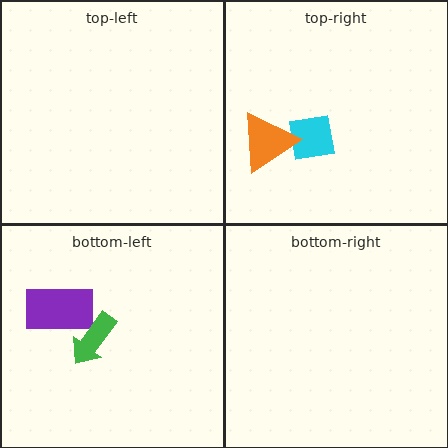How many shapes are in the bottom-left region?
2.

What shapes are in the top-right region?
The cyan square, the orange triangle.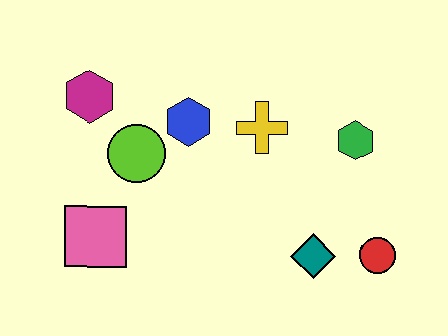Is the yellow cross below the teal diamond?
No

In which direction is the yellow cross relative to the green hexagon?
The yellow cross is to the left of the green hexagon.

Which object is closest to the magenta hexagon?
The lime circle is closest to the magenta hexagon.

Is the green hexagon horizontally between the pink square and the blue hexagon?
No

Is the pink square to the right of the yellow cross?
No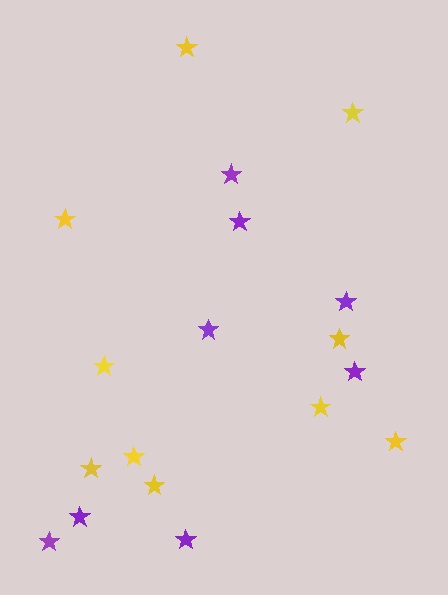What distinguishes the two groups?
There are 2 groups: one group of purple stars (8) and one group of yellow stars (10).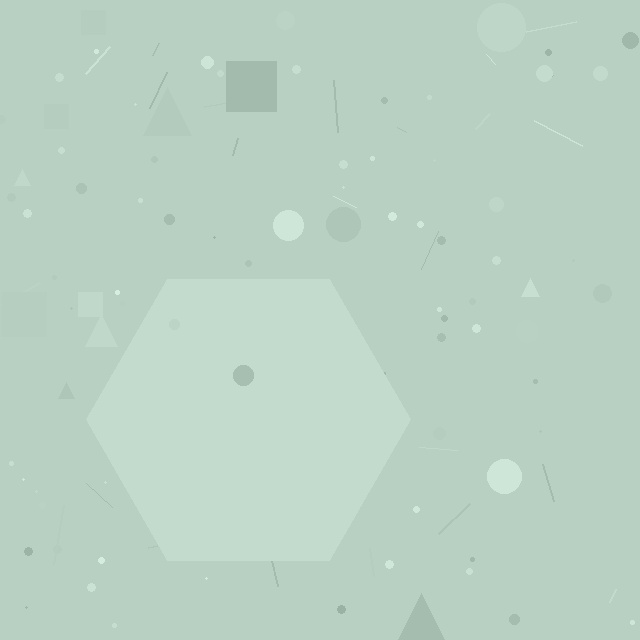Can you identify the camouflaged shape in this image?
The camouflaged shape is a hexagon.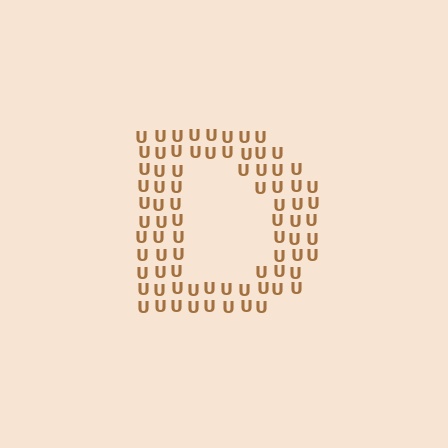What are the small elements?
The small elements are letter U's.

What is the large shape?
The large shape is the letter D.